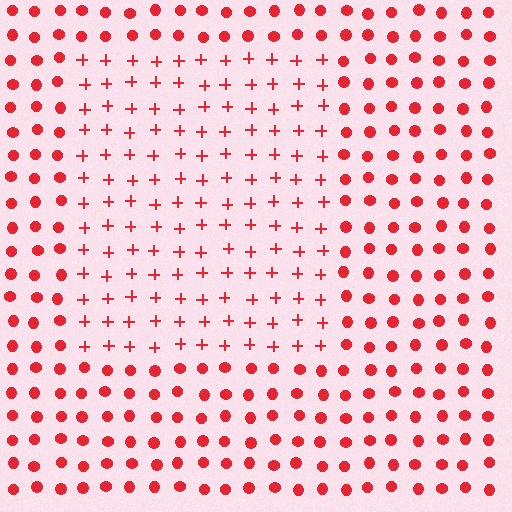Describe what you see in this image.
The image is filled with small red elements arranged in a uniform grid. A rectangle-shaped region contains plus signs, while the surrounding area contains circles. The boundary is defined purely by the change in element shape.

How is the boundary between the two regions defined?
The boundary is defined by a change in element shape: plus signs inside vs. circles outside. All elements share the same color and spacing.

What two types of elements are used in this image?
The image uses plus signs inside the rectangle region and circles outside it.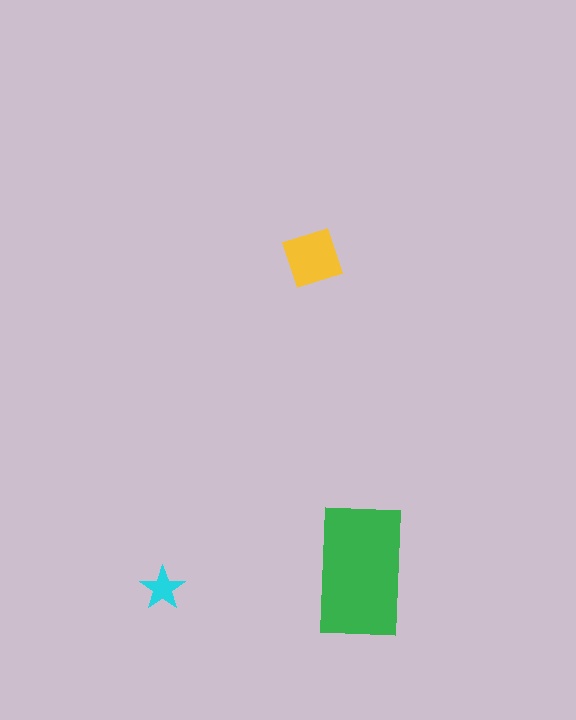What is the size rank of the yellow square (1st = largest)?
2nd.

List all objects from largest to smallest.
The green rectangle, the yellow square, the cyan star.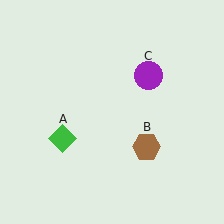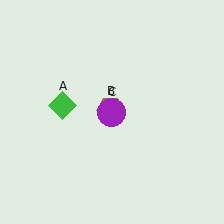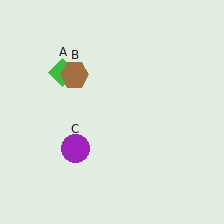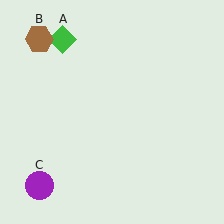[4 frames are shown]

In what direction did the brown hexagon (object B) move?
The brown hexagon (object B) moved up and to the left.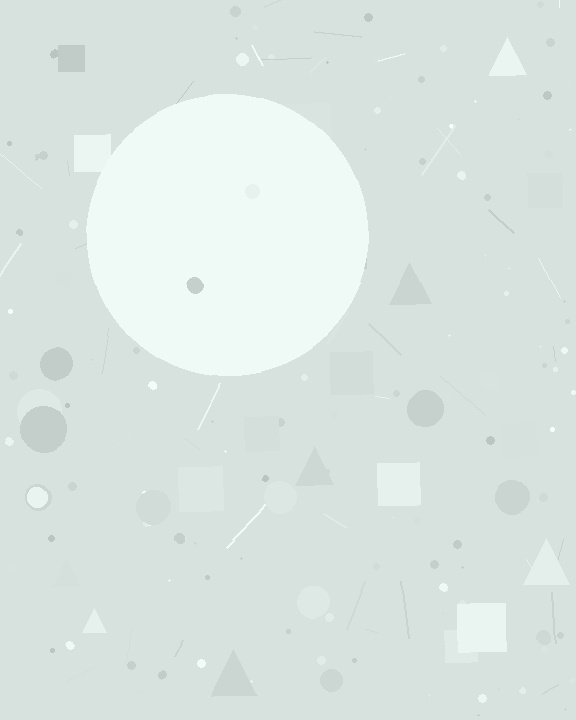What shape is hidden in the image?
A circle is hidden in the image.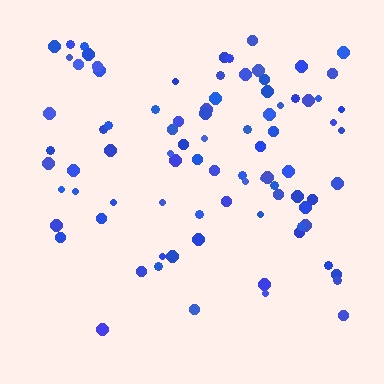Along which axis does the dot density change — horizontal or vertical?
Vertical.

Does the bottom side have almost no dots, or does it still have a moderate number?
Still a moderate number, just noticeably fewer than the top.